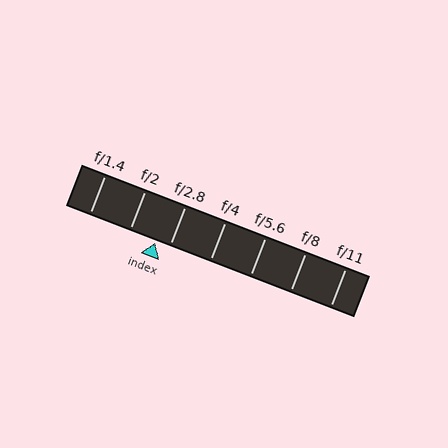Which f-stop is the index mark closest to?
The index mark is closest to f/2.8.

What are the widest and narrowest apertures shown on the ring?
The widest aperture shown is f/1.4 and the narrowest is f/11.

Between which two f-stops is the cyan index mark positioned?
The index mark is between f/2 and f/2.8.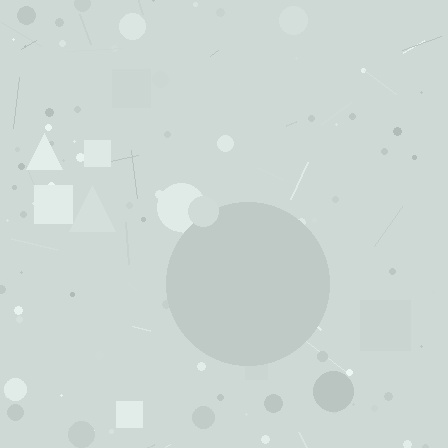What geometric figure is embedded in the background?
A circle is embedded in the background.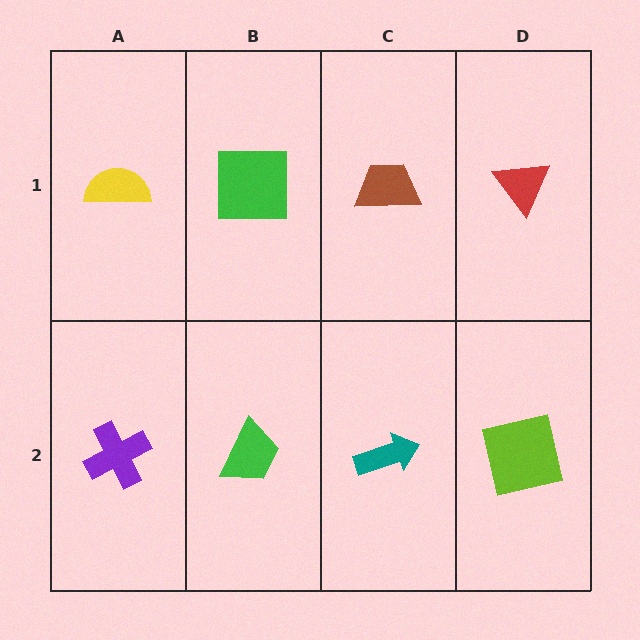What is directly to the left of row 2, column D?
A teal arrow.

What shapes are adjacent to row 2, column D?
A red triangle (row 1, column D), a teal arrow (row 2, column C).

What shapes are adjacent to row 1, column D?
A lime square (row 2, column D), a brown trapezoid (row 1, column C).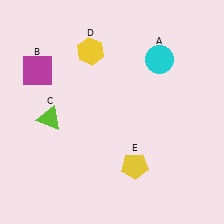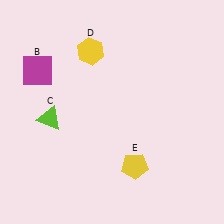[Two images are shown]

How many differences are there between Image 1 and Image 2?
There is 1 difference between the two images.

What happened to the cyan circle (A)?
The cyan circle (A) was removed in Image 2. It was in the top-right area of Image 1.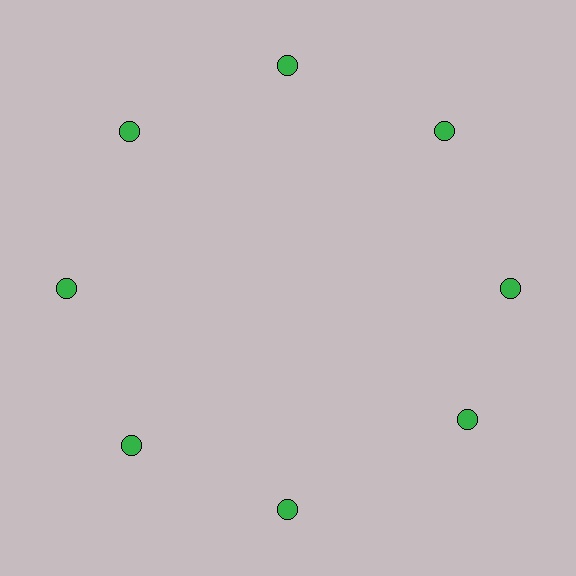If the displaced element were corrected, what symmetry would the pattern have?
It would have 8-fold rotational symmetry — the pattern would map onto itself every 45 degrees.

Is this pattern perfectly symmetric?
No. The 8 green circles are arranged in a ring, but one element near the 4 o'clock position is rotated out of alignment along the ring, breaking the 8-fold rotational symmetry.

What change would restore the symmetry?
The symmetry would be restored by rotating it back into even spacing with its neighbors so that all 8 circles sit at equal angles and equal distance from the center.